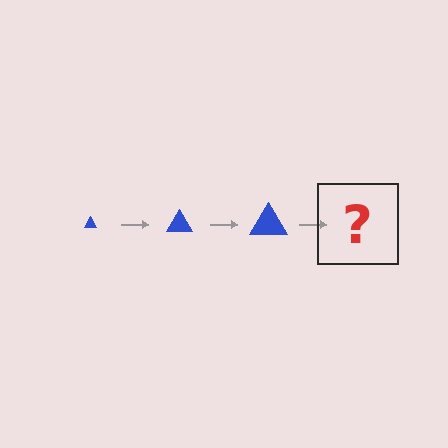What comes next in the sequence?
The next element should be a blue triangle, larger than the previous one.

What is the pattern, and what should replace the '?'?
The pattern is that the triangle gets progressively larger each step. The '?' should be a blue triangle, larger than the previous one.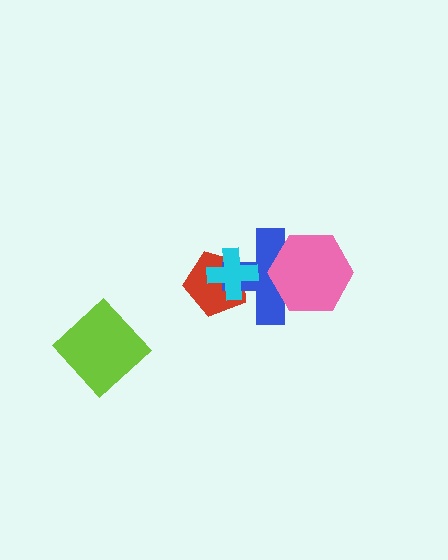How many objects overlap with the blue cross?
3 objects overlap with the blue cross.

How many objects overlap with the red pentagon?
2 objects overlap with the red pentagon.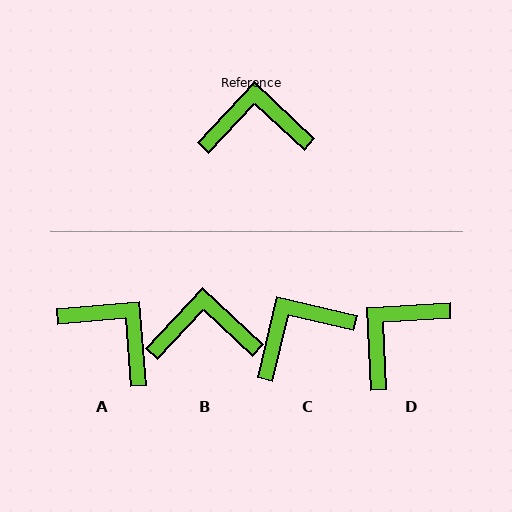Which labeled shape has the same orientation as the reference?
B.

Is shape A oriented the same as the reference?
No, it is off by about 42 degrees.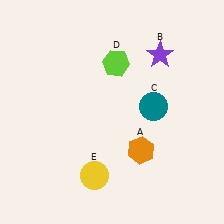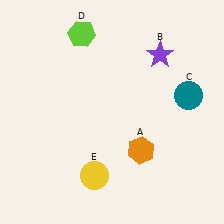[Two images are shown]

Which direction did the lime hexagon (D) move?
The lime hexagon (D) moved left.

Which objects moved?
The objects that moved are: the teal circle (C), the lime hexagon (D).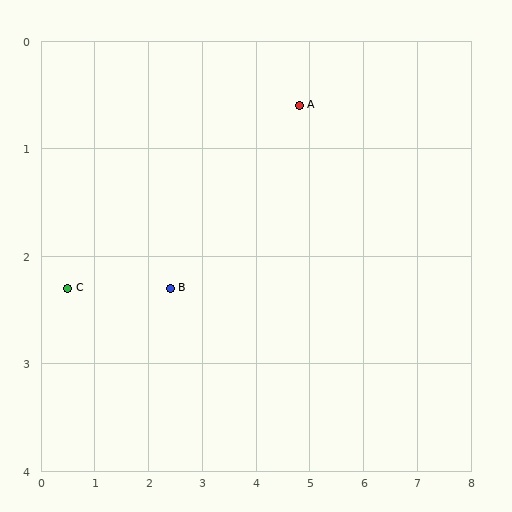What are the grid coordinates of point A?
Point A is at approximately (4.8, 0.6).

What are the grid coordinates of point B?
Point B is at approximately (2.4, 2.3).